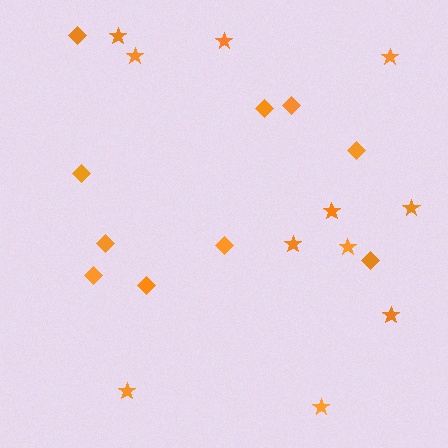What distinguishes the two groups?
There are 2 groups: one group of diamonds (10) and one group of stars (11).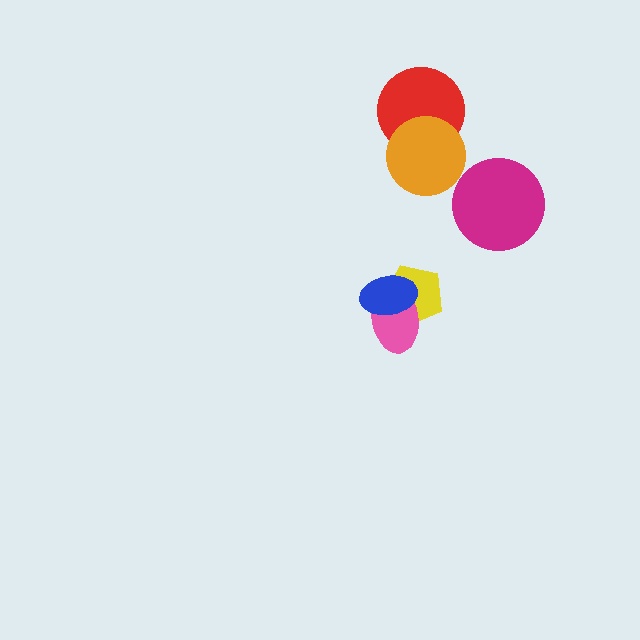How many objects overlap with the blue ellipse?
2 objects overlap with the blue ellipse.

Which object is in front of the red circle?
The orange circle is in front of the red circle.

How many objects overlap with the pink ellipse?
2 objects overlap with the pink ellipse.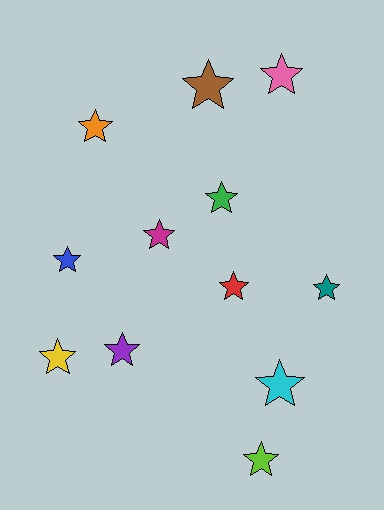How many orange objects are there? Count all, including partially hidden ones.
There is 1 orange object.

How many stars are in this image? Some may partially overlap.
There are 12 stars.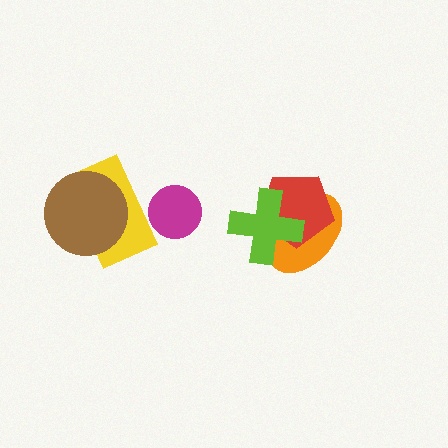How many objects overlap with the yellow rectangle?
2 objects overlap with the yellow rectangle.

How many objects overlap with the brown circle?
1 object overlaps with the brown circle.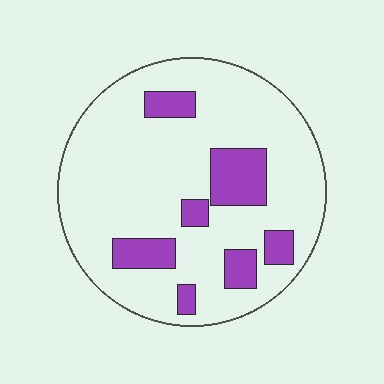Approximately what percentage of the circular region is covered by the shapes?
Approximately 20%.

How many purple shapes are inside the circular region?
7.